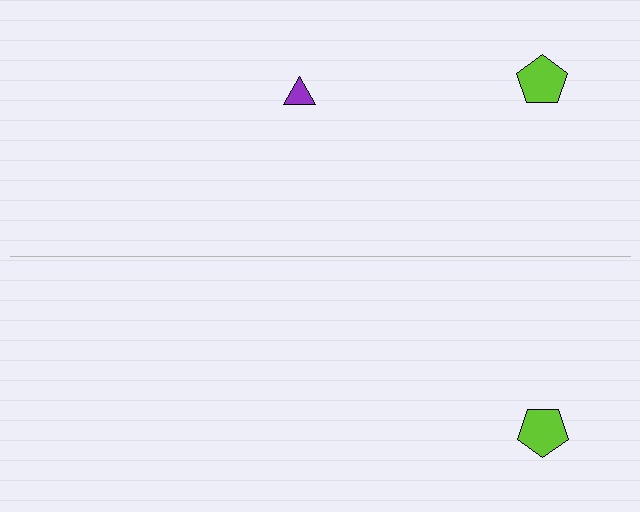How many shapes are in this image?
There are 3 shapes in this image.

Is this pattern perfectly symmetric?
No, the pattern is not perfectly symmetric. A purple triangle is missing from the bottom side.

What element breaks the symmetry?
A purple triangle is missing from the bottom side.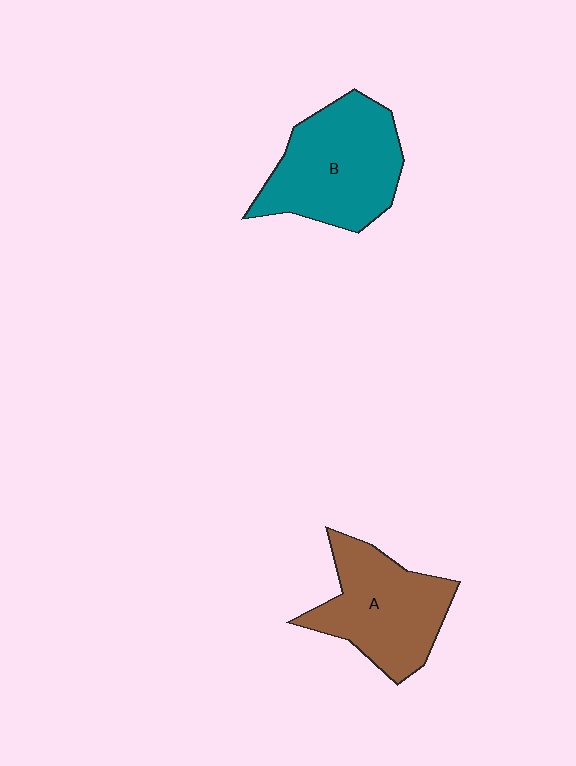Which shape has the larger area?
Shape B (teal).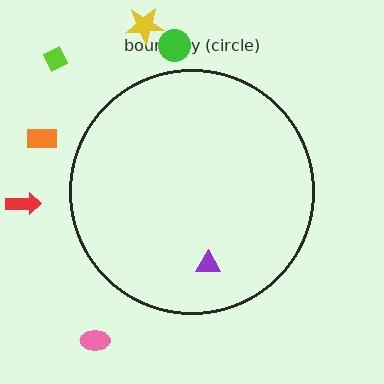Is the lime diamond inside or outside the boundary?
Outside.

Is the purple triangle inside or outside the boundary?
Inside.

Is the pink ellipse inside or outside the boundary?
Outside.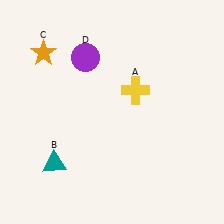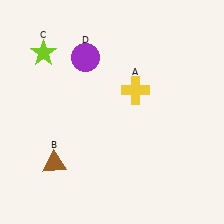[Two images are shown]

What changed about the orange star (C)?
In Image 1, C is orange. In Image 2, it changed to lime.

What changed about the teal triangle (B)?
In Image 1, B is teal. In Image 2, it changed to brown.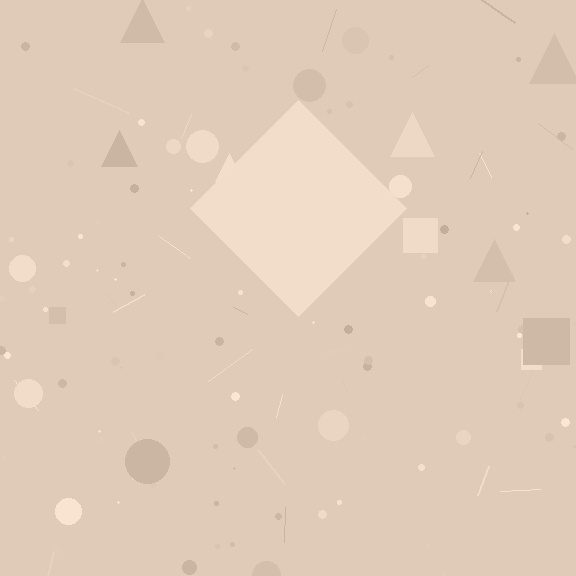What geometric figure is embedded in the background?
A diamond is embedded in the background.